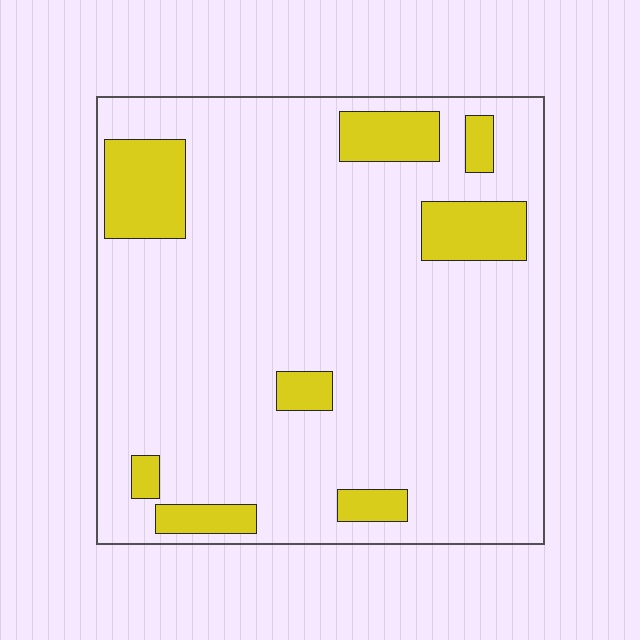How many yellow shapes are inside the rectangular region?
8.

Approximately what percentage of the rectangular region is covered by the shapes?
Approximately 15%.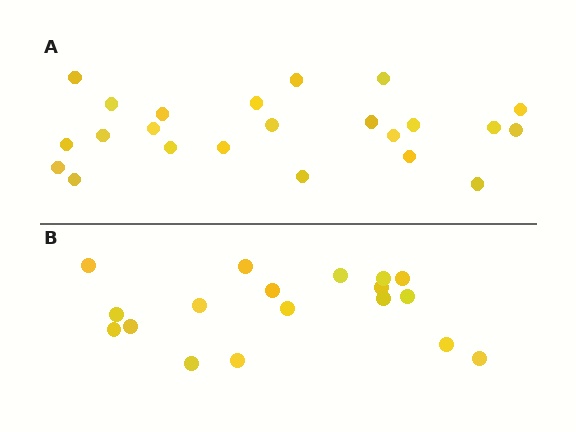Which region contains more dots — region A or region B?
Region A (the top region) has more dots.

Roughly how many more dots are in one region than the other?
Region A has about 5 more dots than region B.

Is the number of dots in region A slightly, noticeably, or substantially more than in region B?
Region A has noticeably more, but not dramatically so. The ratio is roughly 1.3 to 1.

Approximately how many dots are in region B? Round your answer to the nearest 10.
About 20 dots. (The exact count is 18, which rounds to 20.)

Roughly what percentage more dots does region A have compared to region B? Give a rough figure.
About 30% more.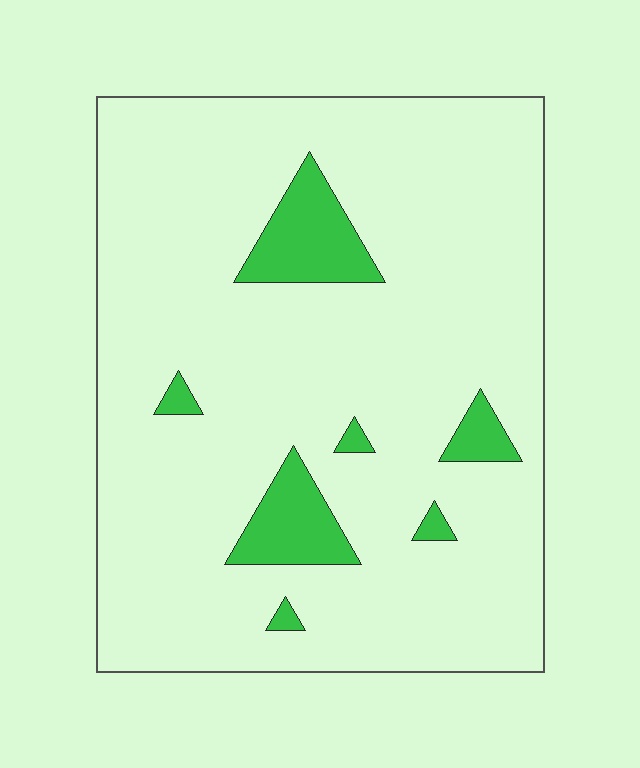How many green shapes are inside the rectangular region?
7.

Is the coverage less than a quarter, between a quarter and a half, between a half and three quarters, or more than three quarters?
Less than a quarter.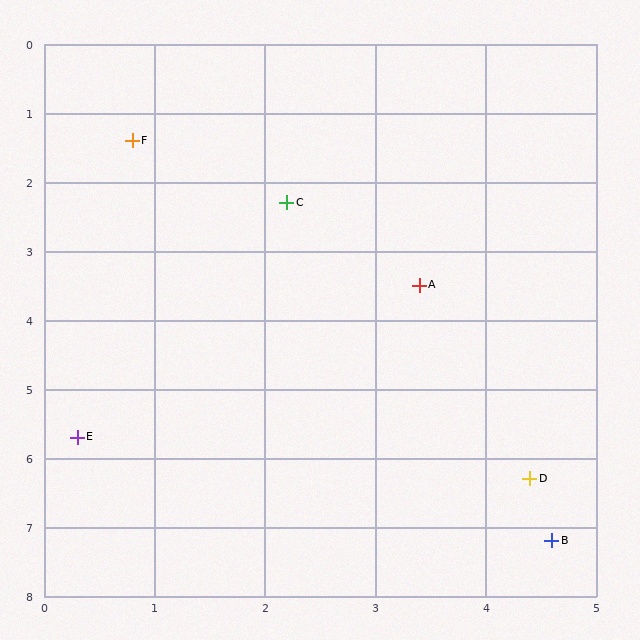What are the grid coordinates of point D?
Point D is at approximately (4.4, 6.3).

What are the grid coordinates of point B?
Point B is at approximately (4.6, 7.2).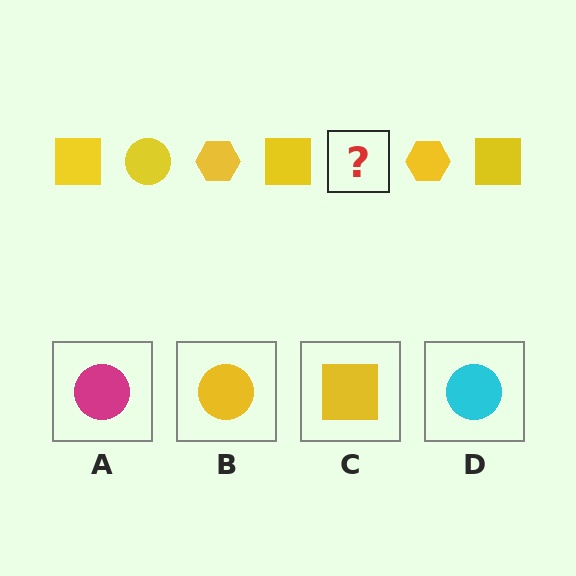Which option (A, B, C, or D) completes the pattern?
B.